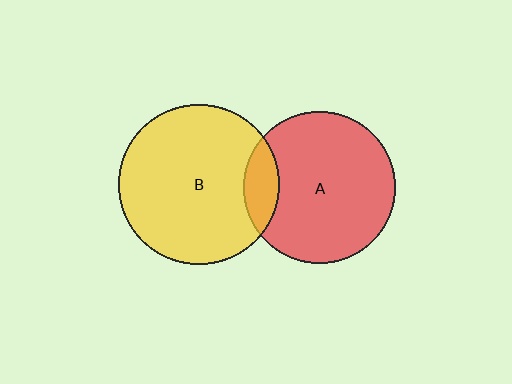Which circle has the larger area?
Circle B (yellow).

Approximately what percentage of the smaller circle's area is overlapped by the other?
Approximately 15%.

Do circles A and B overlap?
Yes.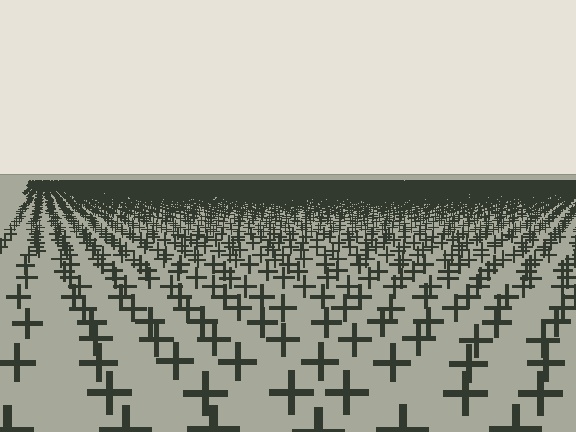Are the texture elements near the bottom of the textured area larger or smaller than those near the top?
Larger. Near the bottom, elements are closer to the viewer and appear at a bigger on-screen size.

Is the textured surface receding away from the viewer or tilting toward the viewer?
The surface is receding away from the viewer. Texture elements get smaller and denser toward the top.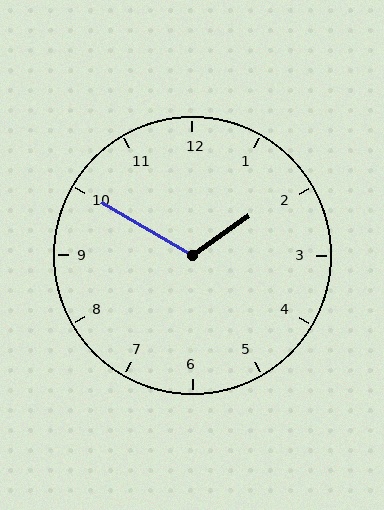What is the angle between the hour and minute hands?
Approximately 115 degrees.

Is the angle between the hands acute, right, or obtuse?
It is obtuse.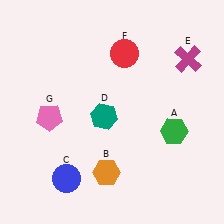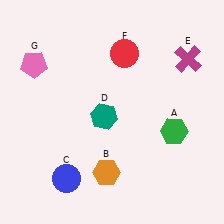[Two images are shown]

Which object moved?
The pink pentagon (G) moved up.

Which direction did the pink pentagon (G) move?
The pink pentagon (G) moved up.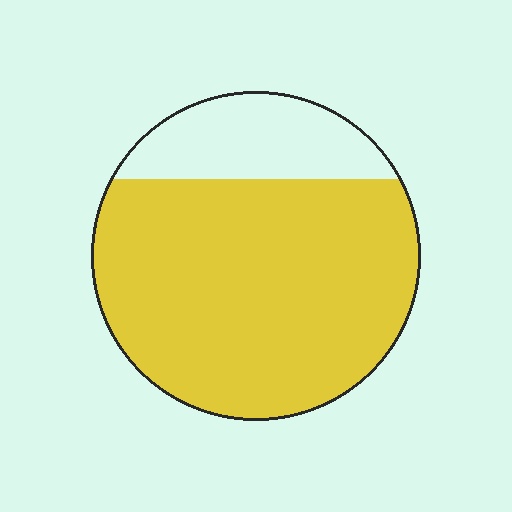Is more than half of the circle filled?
Yes.